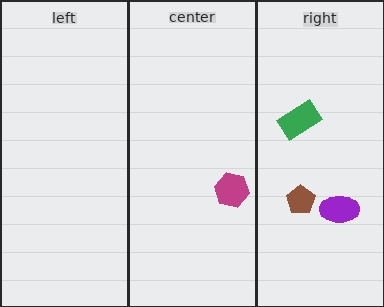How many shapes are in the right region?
3.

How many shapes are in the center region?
1.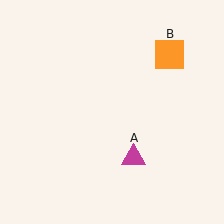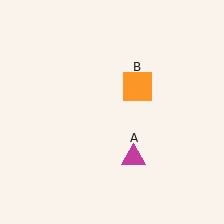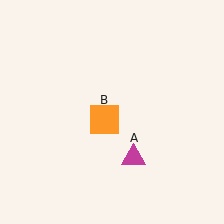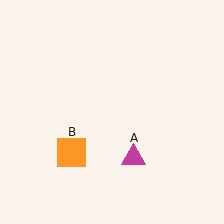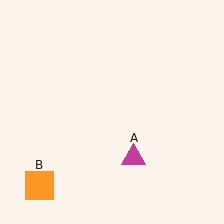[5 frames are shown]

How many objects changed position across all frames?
1 object changed position: orange square (object B).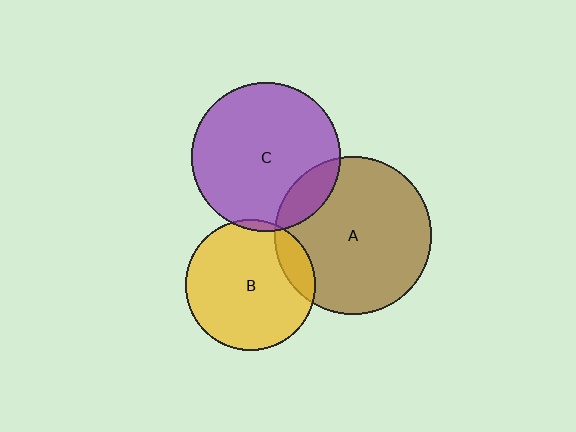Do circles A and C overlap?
Yes.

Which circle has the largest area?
Circle A (brown).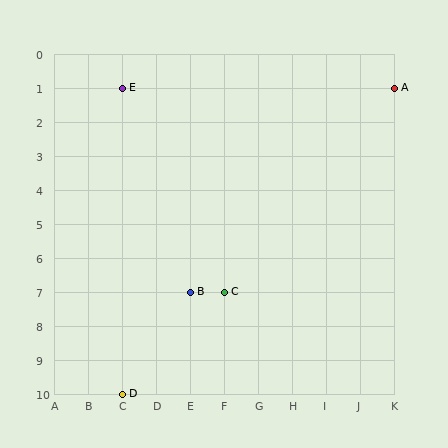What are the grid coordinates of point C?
Point C is at grid coordinates (F, 7).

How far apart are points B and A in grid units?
Points B and A are 6 columns and 6 rows apart (about 8.5 grid units diagonally).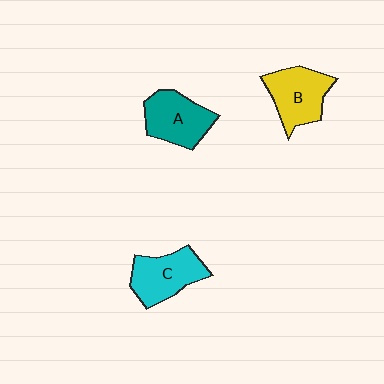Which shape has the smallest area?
Shape A (teal).